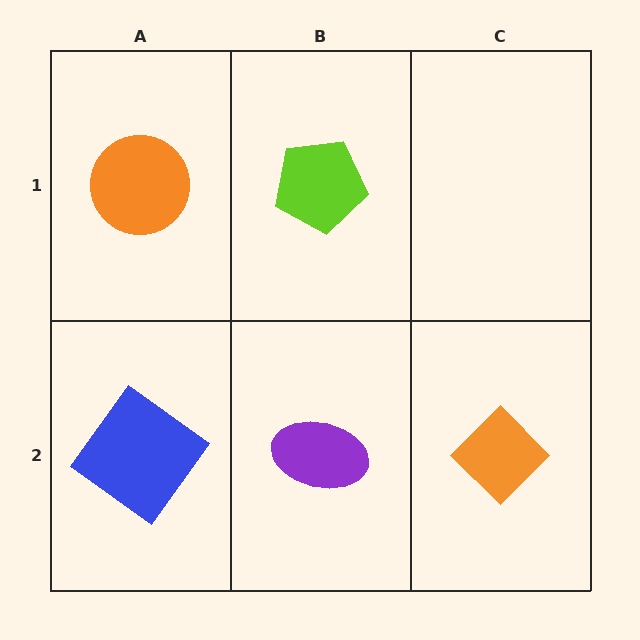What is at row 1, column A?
An orange circle.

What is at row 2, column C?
An orange diamond.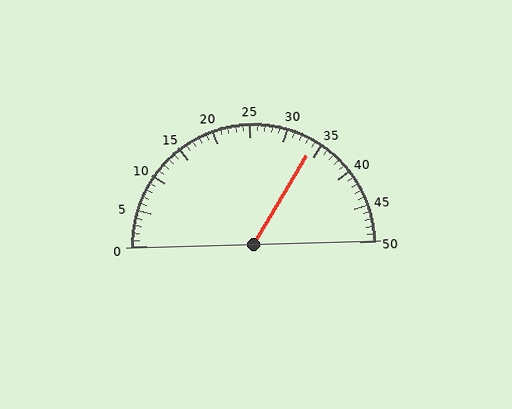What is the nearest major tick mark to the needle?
The nearest major tick mark is 35.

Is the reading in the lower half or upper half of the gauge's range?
The reading is in the upper half of the range (0 to 50).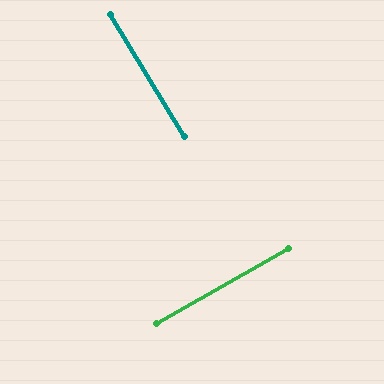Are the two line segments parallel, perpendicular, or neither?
Perpendicular — they meet at approximately 89°.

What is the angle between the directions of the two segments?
Approximately 89 degrees.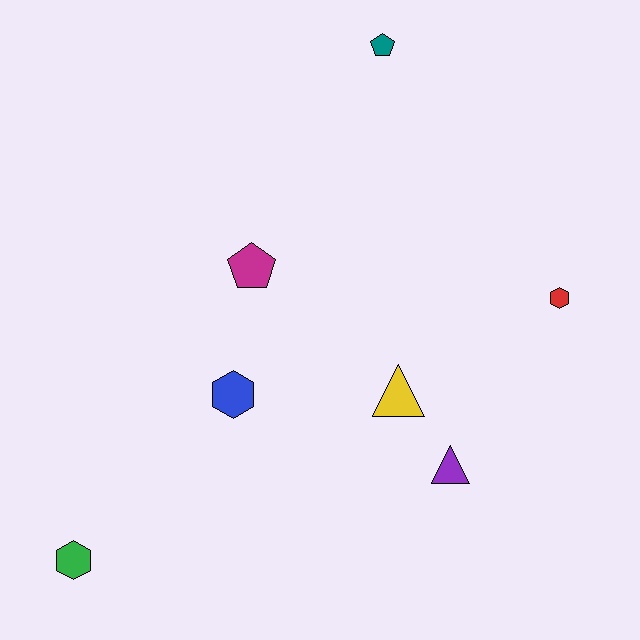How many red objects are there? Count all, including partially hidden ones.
There is 1 red object.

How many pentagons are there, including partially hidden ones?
There are 2 pentagons.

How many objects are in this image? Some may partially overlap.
There are 7 objects.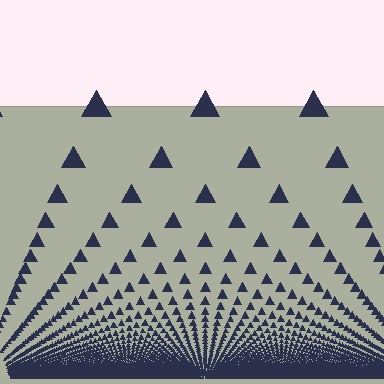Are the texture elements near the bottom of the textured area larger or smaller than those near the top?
Smaller. The gradient is inverted — elements near the bottom are smaller and denser.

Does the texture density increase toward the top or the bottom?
Density increases toward the bottom.